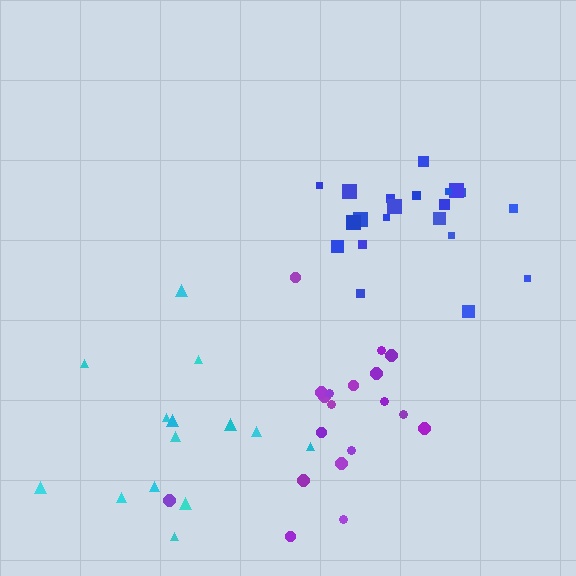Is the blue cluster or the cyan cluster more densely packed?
Blue.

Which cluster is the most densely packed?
Blue.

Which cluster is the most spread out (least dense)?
Cyan.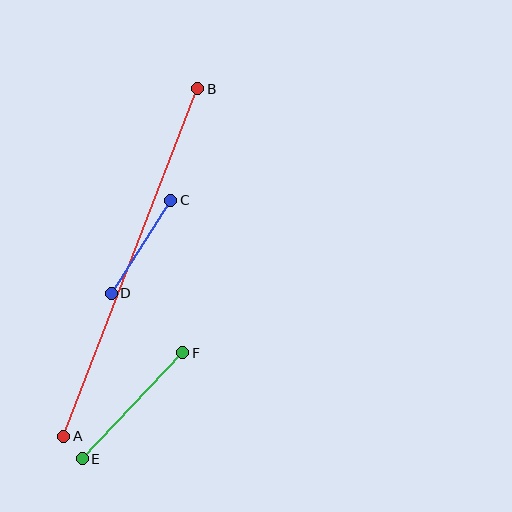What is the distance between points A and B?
The distance is approximately 373 pixels.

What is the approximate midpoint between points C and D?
The midpoint is at approximately (141, 247) pixels.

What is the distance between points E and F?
The distance is approximately 146 pixels.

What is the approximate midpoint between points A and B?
The midpoint is at approximately (131, 263) pixels.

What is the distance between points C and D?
The distance is approximately 110 pixels.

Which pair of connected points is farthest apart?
Points A and B are farthest apart.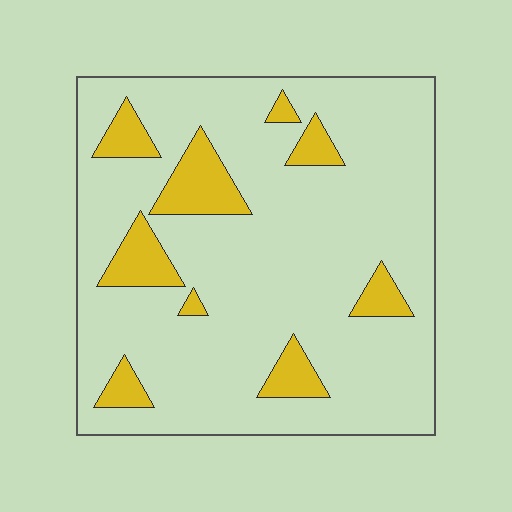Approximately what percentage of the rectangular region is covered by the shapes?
Approximately 15%.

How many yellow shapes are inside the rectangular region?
9.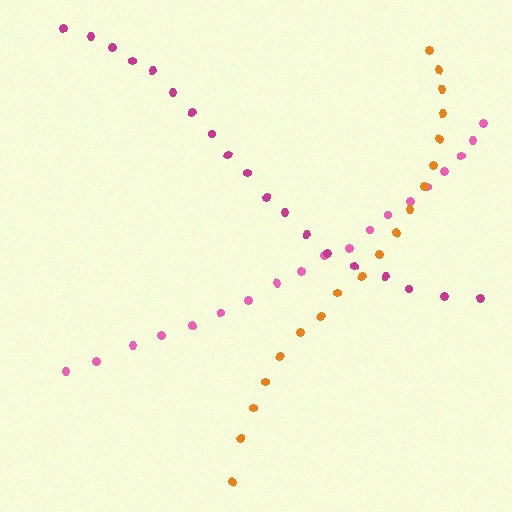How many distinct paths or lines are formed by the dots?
There are 3 distinct paths.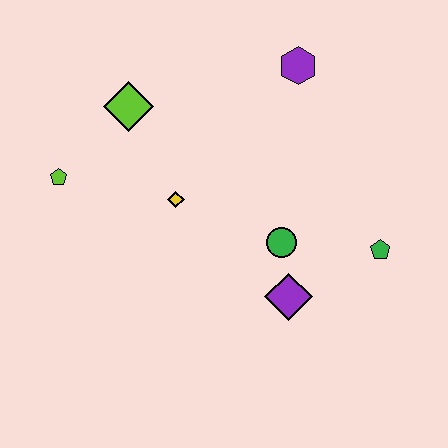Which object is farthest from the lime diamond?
The green pentagon is farthest from the lime diamond.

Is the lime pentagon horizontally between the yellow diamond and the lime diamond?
No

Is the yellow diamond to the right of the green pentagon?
No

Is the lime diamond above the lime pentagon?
Yes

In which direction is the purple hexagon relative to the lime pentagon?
The purple hexagon is to the right of the lime pentagon.